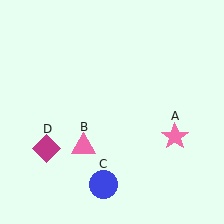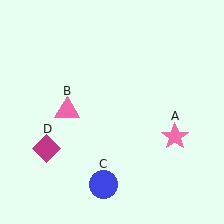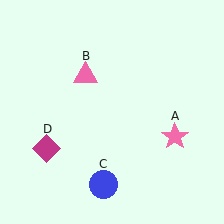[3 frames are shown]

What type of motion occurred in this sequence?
The pink triangle (object B) rotated clockwise around the center of the scene.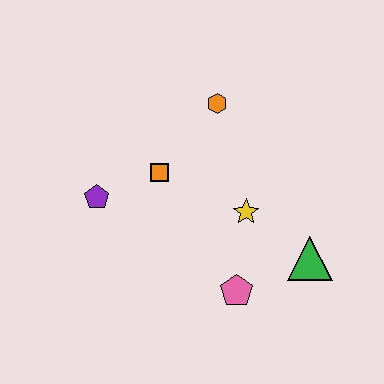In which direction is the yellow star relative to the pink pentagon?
The yellow star is above the pink pentagon.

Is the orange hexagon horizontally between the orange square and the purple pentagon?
No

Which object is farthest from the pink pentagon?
The orange hexagon is farthest from the pink pentagon.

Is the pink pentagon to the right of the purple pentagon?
Yes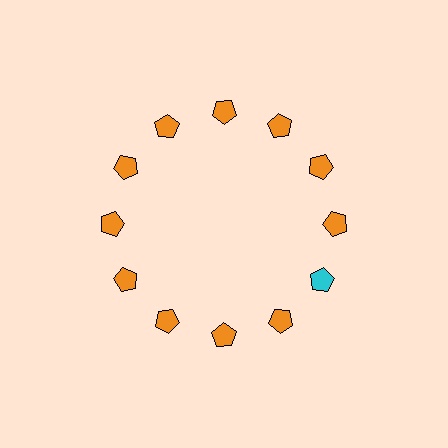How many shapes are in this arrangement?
There are 12 shapes arranged in a ring pattern.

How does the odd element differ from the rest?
It has a different color: cyan instead of orange.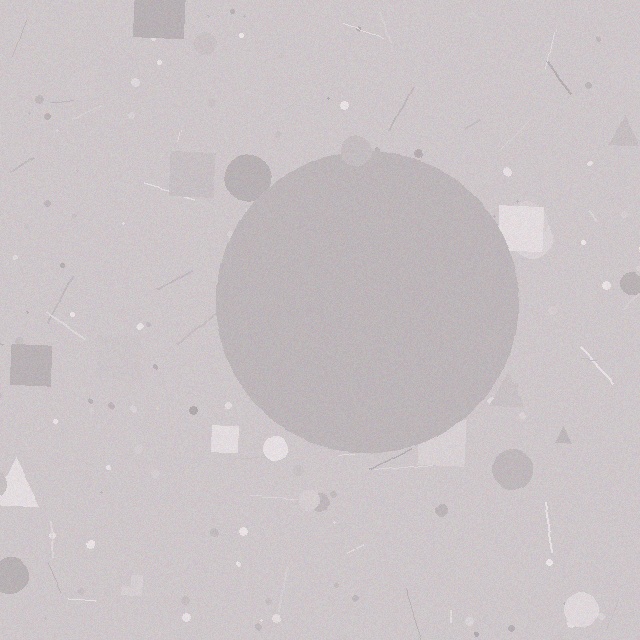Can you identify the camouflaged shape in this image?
The camouflaged shape is a circle.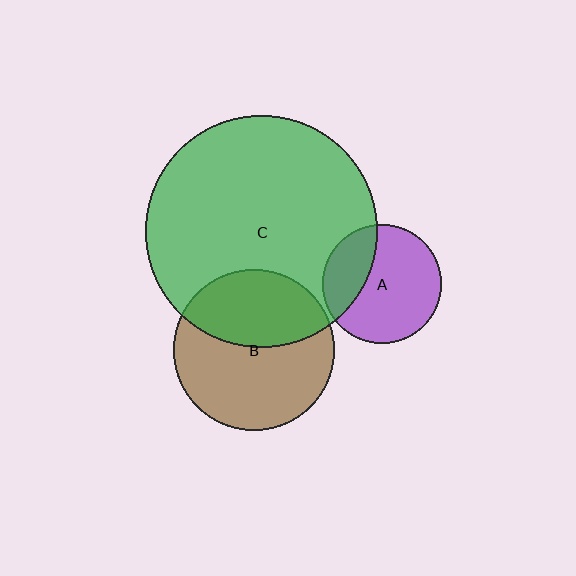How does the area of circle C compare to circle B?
Approximately 2.1 times.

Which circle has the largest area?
Circle C (green).